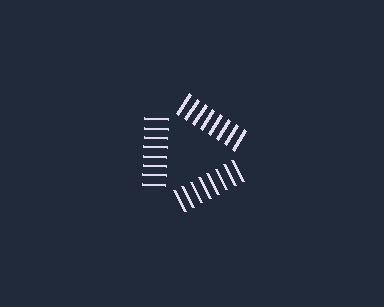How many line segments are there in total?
24 — 8 along each of the 3 edges.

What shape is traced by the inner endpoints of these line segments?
An illusory triangle — the line segments terminate on its edges but no continuous stroke is drawn.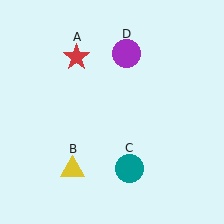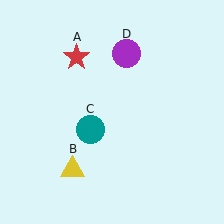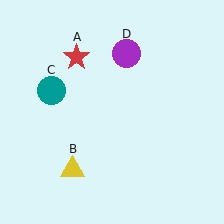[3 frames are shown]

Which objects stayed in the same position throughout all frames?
Red star (object A) and yellow triangle (object B) and purple circle (object D) remained stationary.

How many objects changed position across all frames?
1 object changed position: teal circle (object C).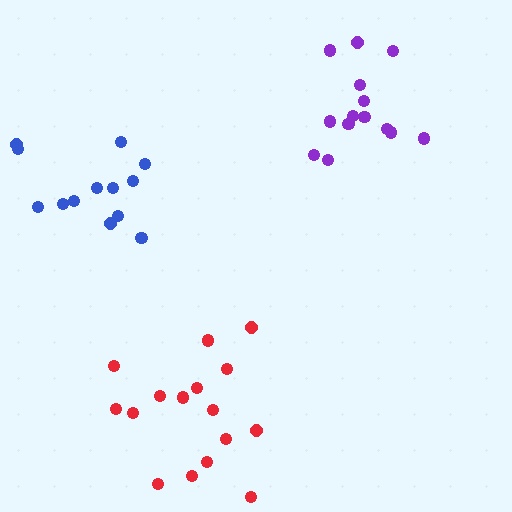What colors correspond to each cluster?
The clusters are colored: red, blue, purple.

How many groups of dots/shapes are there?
There are 3 groups.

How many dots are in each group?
Group 1: 16 dots, Group 2: 13 dots, Group 3: 14 dots (43 total).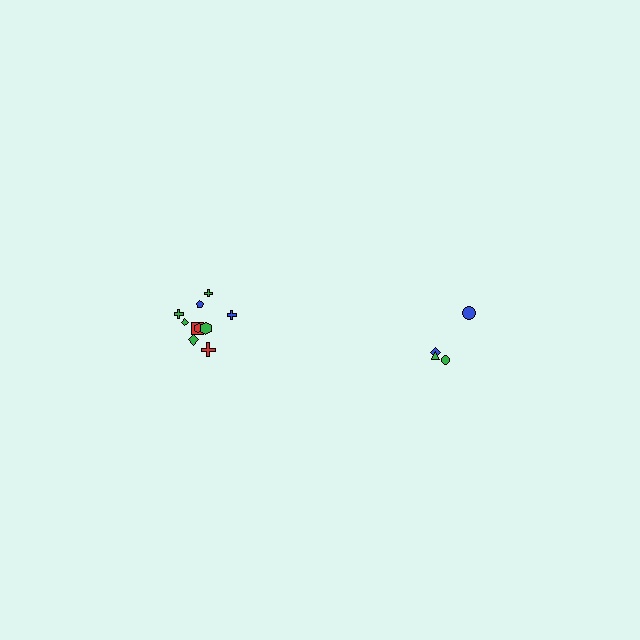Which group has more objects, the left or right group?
The left group.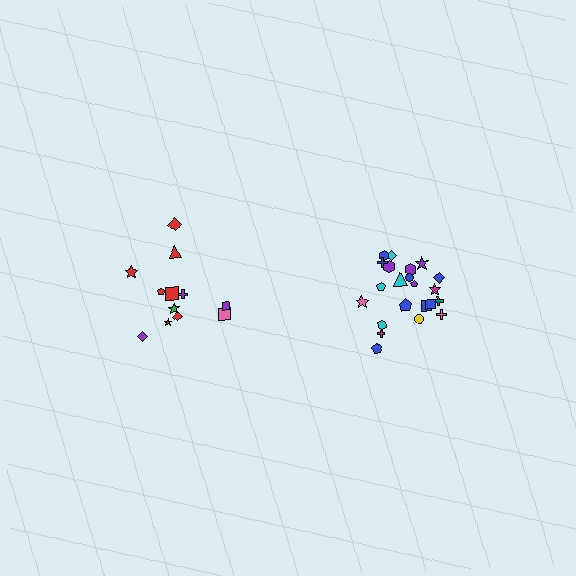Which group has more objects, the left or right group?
The right group.